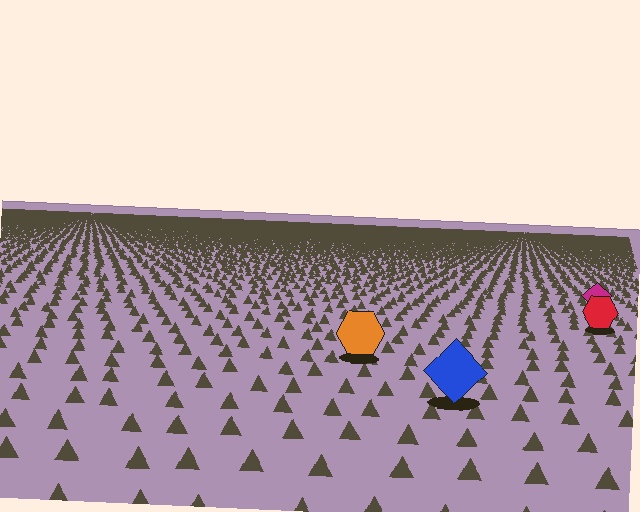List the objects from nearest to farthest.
From nearest to farthest: the blue diamond, the orange hexagon, the red hexagon, the magenta diamond.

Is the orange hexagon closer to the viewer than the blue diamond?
No. The blue diamond is closer — you can tell from the texture gradient: the ground texture is coarser near it.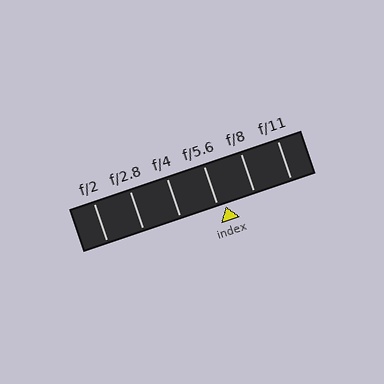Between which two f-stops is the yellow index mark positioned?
The index mark is between f/5.6 and f/8.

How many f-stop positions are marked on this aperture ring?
There are 6 f-stop positions marked.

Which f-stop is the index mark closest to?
The index mark is closest to f/5.6.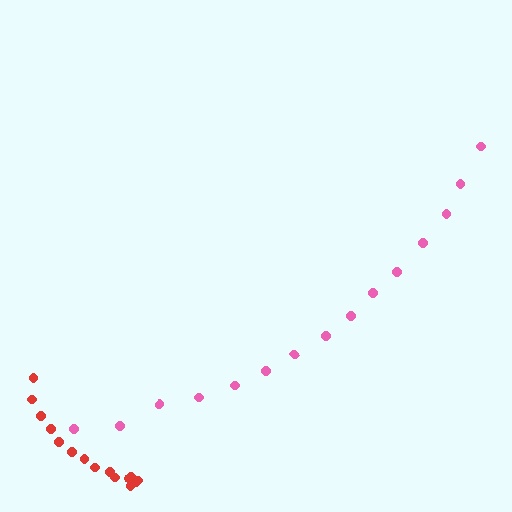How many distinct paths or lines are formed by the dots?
There are 2 distinct paths.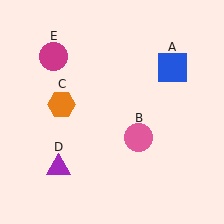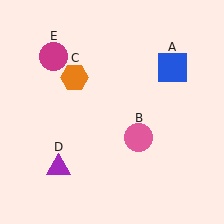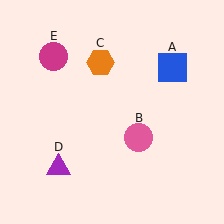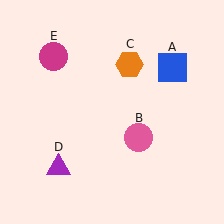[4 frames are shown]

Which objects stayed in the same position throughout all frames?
Blue square (object A) and pink circle (object B) and purple triangle (object D) and magenta circle (object E) remained stationary.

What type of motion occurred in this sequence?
The orange hexagon (object C) rotated clockwise around the center of the scene.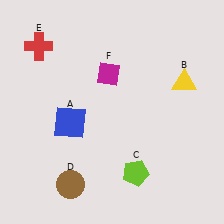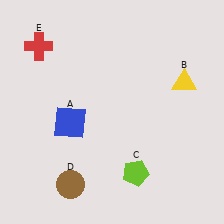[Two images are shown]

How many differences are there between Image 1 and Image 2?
There is 1 difference between the two images.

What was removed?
The magenta diamond (F) was removed in Image 2.